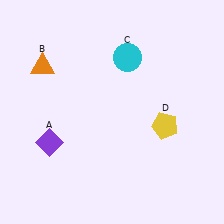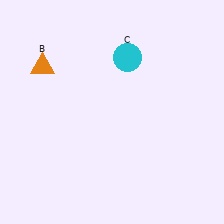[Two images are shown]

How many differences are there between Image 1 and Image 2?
There are 2 differences between the two images.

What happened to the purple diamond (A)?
The purple diamond (A) was removed in Image 2. It was in the bottom-left area of Image 1.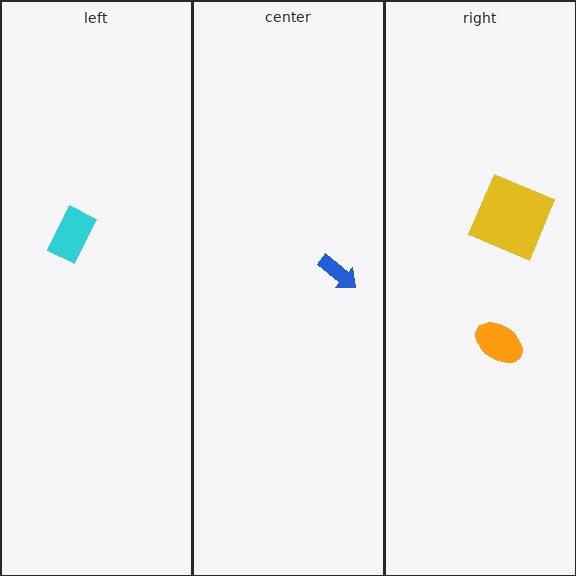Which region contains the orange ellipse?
The right region.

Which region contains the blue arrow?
The center region.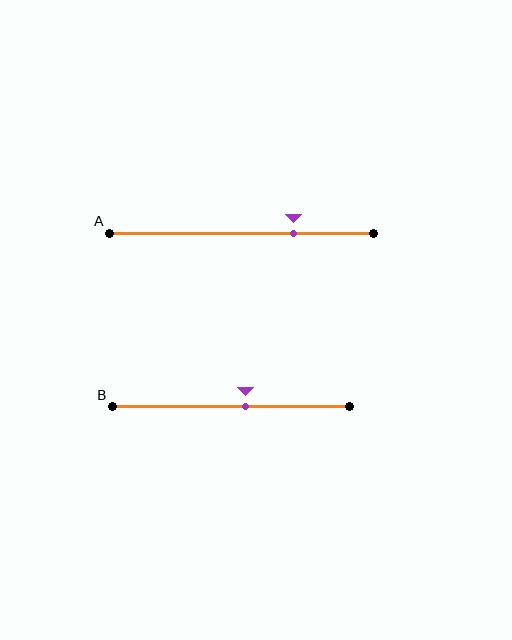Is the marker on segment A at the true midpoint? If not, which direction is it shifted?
No, the marker on segment A is shifted to the right by about 20% of the segment length.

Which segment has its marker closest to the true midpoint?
Segment B has its marker closest to the true midpoint.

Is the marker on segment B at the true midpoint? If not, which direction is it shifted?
No, the marker on segment B is shifted to the right by about 6% of the segment length.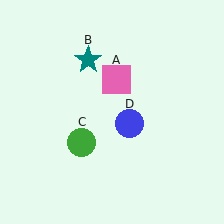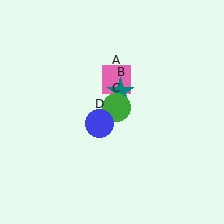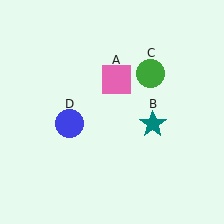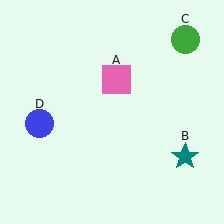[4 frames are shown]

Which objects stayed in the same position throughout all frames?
Pink square (object A) remained stationary.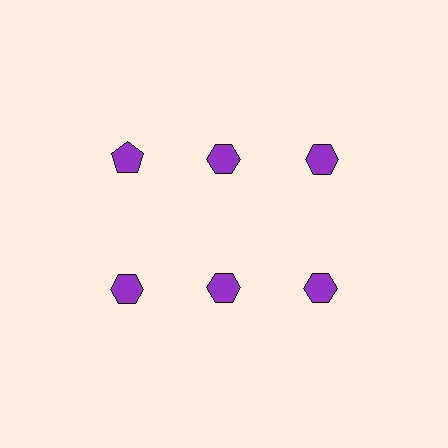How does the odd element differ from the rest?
It has a different shape: pentagon instead of hexagon.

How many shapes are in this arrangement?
There are 6 shapes arranged in a grid pattern.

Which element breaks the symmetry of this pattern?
The purple pentagon in the top row, leftmost column breaks the symmetry. All other shapes are purple hexagons.